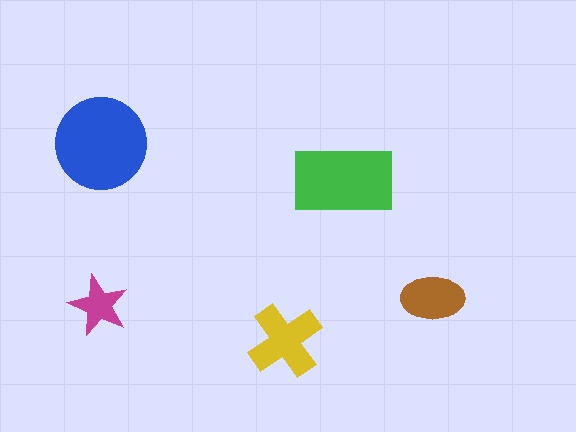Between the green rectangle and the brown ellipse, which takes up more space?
The green rectangle.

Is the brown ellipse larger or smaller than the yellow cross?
Smaller.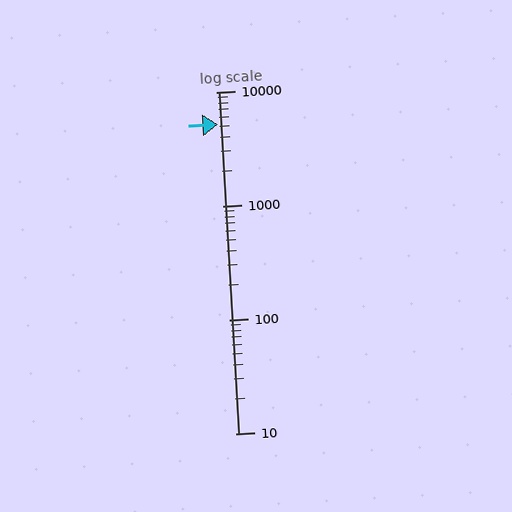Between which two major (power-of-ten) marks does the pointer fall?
The pointer is between 1000 and 10000.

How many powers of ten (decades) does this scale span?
The scale spans 3 decades, from 10 to 10000.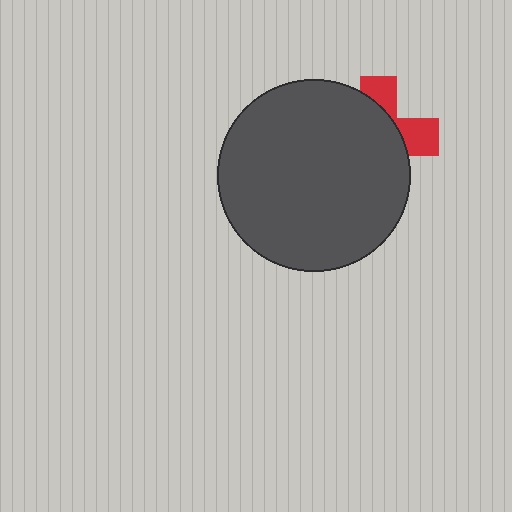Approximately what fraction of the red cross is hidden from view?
Roughly 68% of the red cross is hidden behind the dark gray circle.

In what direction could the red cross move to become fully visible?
The red cross could move right. That would shift it out from behind the dark gray circle entirely.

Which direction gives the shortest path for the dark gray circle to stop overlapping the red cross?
Moving left gives the shortest separation.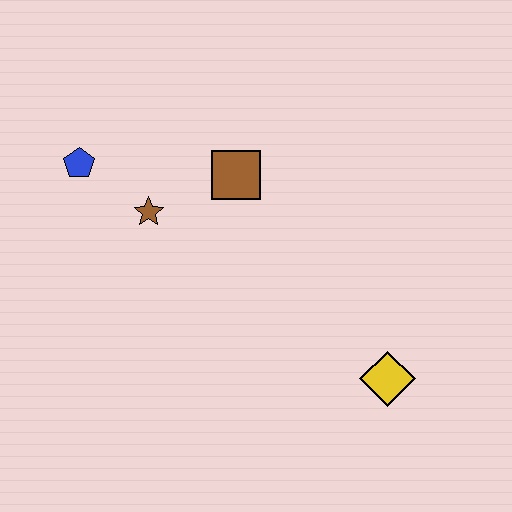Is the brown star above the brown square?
No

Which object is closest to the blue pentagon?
The brown star is closest to the blue pentagon.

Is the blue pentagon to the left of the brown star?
Yes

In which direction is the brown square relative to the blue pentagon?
The brown square is to the right of the blue pentagon.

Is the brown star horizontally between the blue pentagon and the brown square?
Yes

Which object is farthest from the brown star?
The yellow diamond is farthest from the brown star.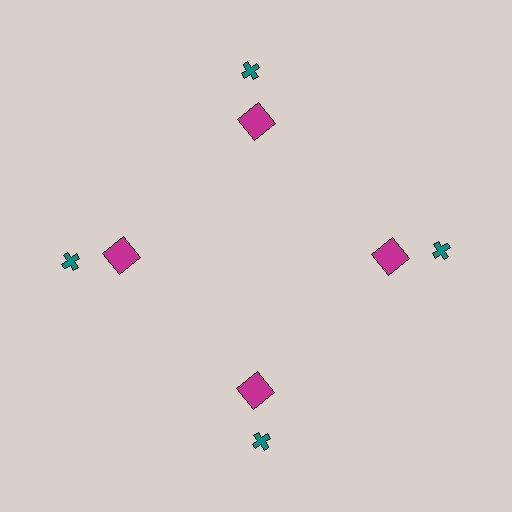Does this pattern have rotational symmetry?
Yes, this pattern has 4-fold rotational symmetry. It looks the same after rotating 90 degrees around the center.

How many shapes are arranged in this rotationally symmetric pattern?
There are 8 shapes, arranged in 4 groups of 2.